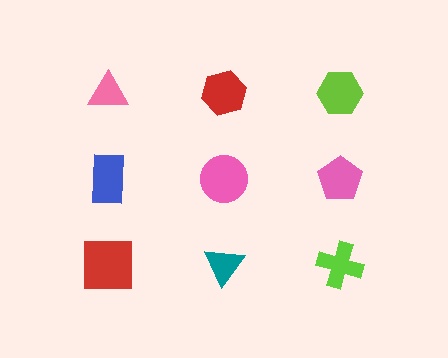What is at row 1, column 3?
A lime hexagon.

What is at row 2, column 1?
A blue rectangle.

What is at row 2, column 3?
A pink pentagon.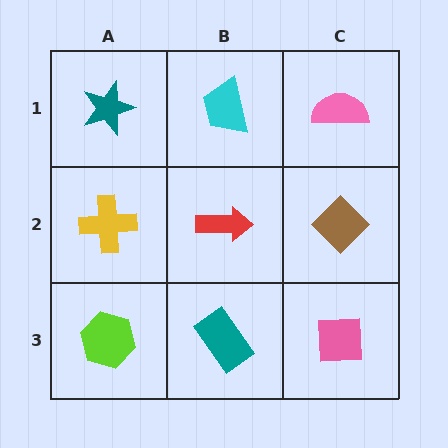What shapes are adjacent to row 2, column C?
A pink semicircle (row 1, column C), a pink square (row 3, column C), a red arrow (row 2, column B).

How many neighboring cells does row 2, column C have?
3.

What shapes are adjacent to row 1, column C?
A brown diamond (row 2, column C), a cyan trapezoid (row 1, column B).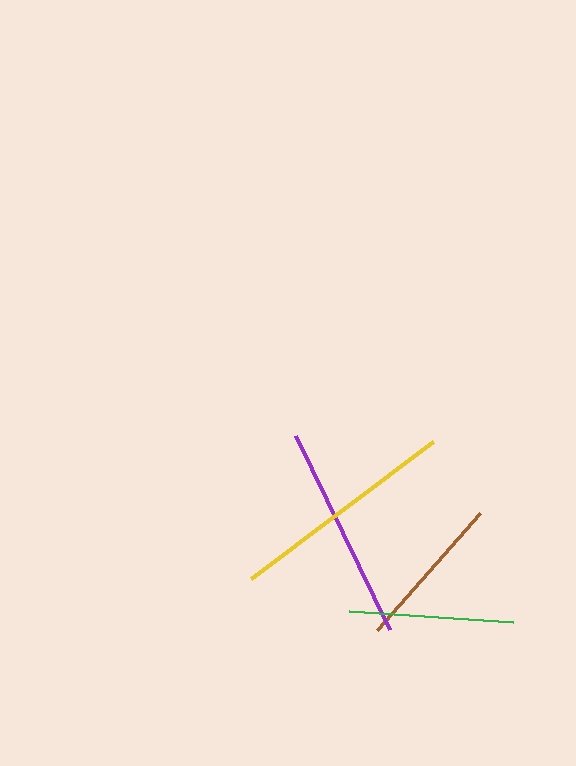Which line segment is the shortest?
The brown line is the shortest at approximately 155 pixels.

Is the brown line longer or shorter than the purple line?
The purple line is longer than the brown line.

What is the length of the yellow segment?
The yellow segment is approximately 227 pixels long.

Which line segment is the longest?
The yellow line is the longest at approximately 227 pixels.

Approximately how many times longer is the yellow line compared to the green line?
The yellow line is approximately 1.4 times the length of the green line.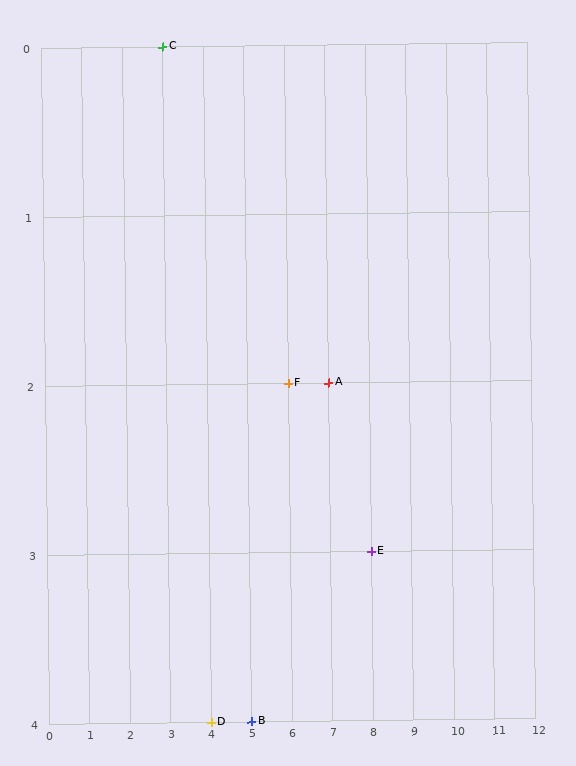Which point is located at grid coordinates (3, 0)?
Point C is at (3, 0).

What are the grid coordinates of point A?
Point A is at grid coordinates (7, 2).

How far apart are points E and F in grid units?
Points E and F are 2 columns and 1 row apart (about 2.2 grid units diagonally).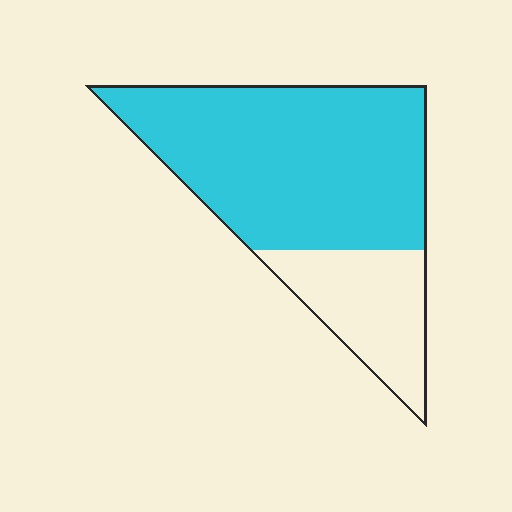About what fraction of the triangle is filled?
About three quarters (3/4).